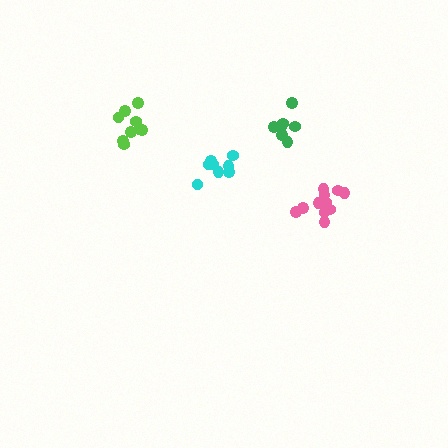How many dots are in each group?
Group 1: 7 dots, Group 2: 9 dots, Group 3: 12 dots, Group 4: 8 dots (36 total).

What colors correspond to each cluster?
The clusters are colored: green, lime, pink, cyan.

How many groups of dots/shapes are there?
There are 4 groups.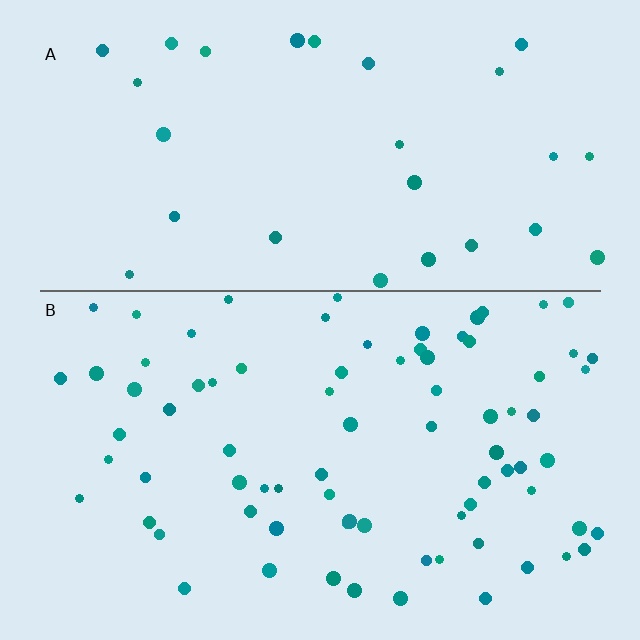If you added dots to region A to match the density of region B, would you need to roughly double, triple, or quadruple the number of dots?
Approximately triple.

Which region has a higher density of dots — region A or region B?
B (the bottom).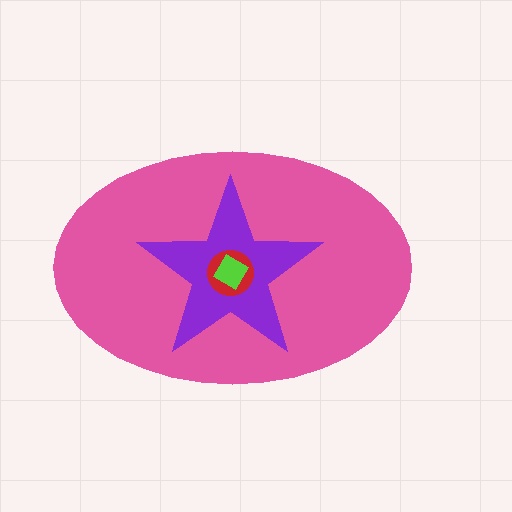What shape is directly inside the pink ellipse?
The purple star.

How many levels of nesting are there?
4.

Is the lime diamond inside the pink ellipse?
Yes.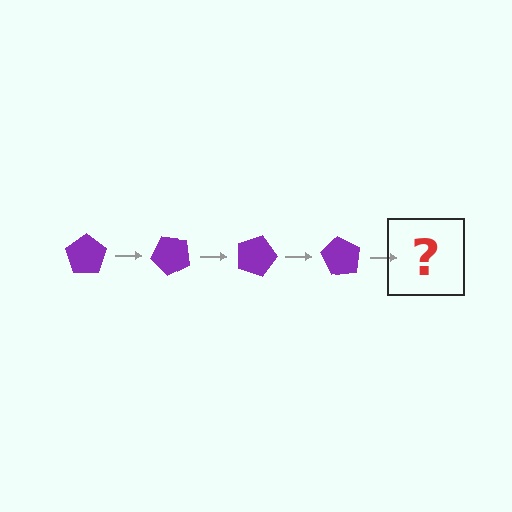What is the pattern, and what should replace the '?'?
The pattern is that the pentagon rotates 45 degrees each step. The '?' should be a purple pentagon rotated 180 degrees.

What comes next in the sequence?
The next element should be a purple pentagon rotated 180 degrees.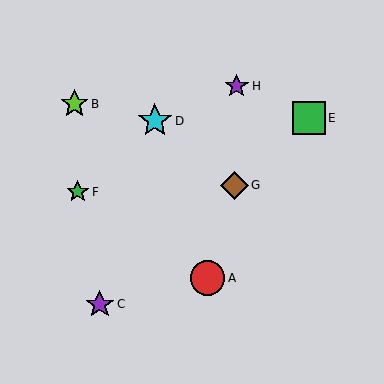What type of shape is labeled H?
Shape H is a purple star.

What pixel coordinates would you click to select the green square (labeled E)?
Click at (309, 118) to select the green square E.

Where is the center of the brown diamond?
The center of the brown diamond is at (234, 185).